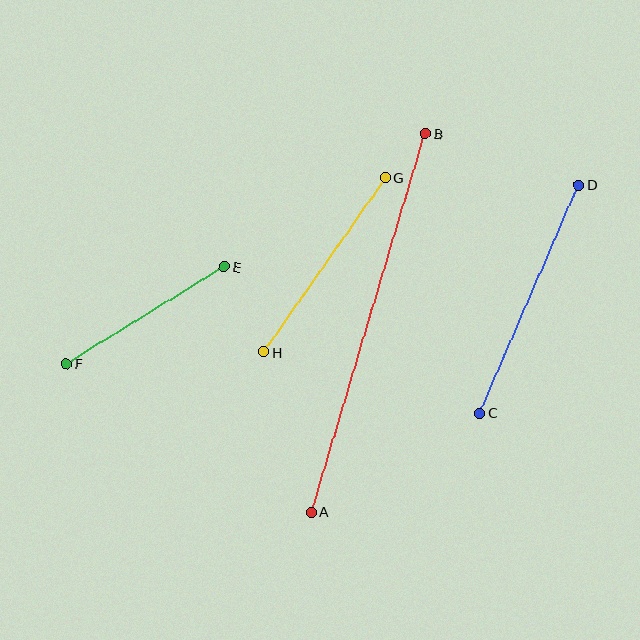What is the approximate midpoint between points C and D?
The midpoint is at approximately (530, 299) pixels.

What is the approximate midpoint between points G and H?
The midpoint is at approximately (325, 265) pixels.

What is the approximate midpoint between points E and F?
The midpoint is at approximately (145, 315) pixels.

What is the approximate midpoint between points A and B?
The midpoint is at approximately (368, 323) pixels.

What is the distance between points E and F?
The distance is approximately 185 pixels.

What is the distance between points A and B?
The distance is approximately 395 pixels.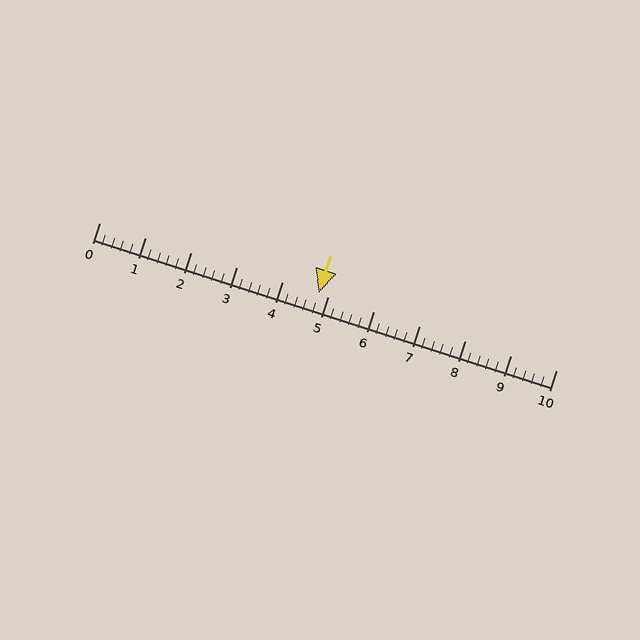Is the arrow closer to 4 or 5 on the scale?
The arrow is closer to 5.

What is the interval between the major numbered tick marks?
The major tick marks are spaced 1 units apart.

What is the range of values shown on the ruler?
The ruler shows values from 0 to 10.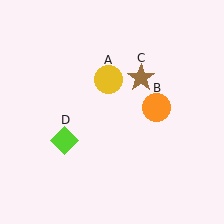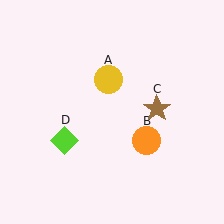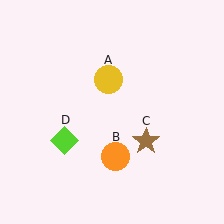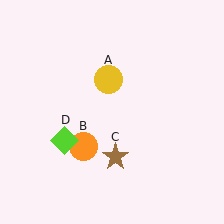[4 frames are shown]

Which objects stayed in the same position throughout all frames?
Yellow circle (object A) and lime diamond (object D) remained stationary.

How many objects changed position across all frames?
2 objects changed position: orange circle (object B), brown star (object C).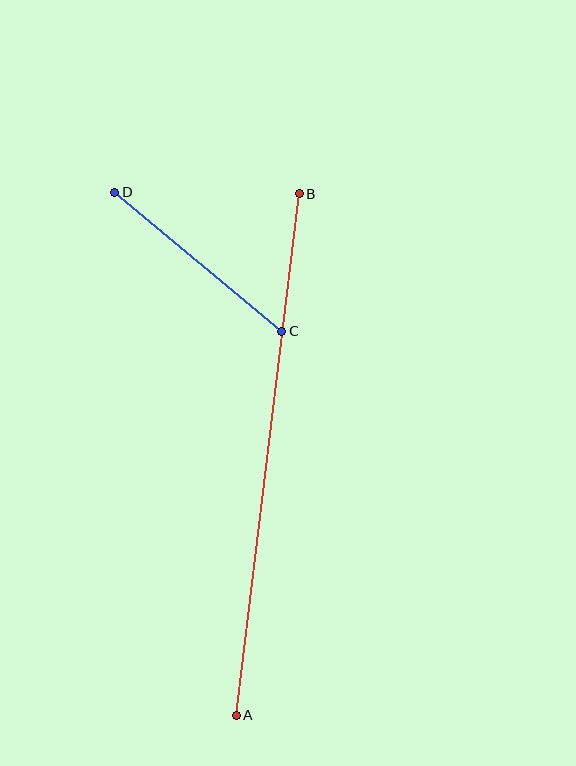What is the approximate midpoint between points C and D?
The midpoint is at approximately (198, 262) pixels.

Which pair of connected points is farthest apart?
Points A and B are farthest apart.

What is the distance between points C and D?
The distance is approximately 217 pixels.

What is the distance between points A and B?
The distance is approximately 525 pixels.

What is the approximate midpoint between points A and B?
The midpoint is at approximately (268, 455) pixels.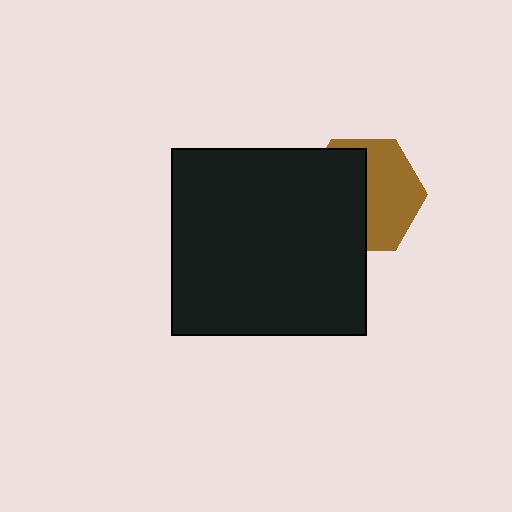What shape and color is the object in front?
The object in front is a black rectangle.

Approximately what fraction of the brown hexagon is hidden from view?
Roughly 51% of the brown hexagon is hidden behind the black rectangle.